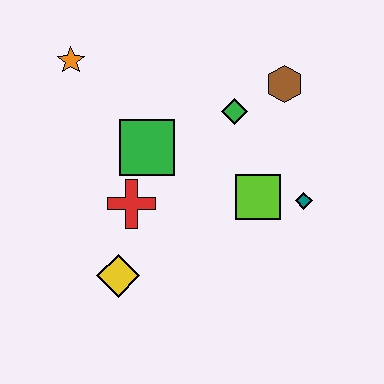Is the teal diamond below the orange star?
Yes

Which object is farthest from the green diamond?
The yellow diamond is farthest from the green diamond.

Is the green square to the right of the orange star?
Yes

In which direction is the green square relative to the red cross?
The green square is above the red cross.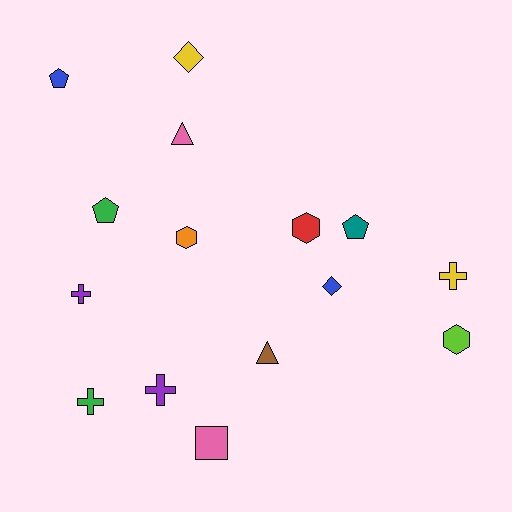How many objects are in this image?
There are 15 objects.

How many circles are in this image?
There are no circles.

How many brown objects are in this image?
There is 1 brown object.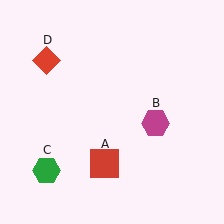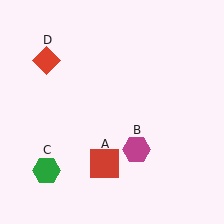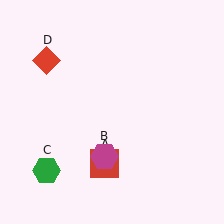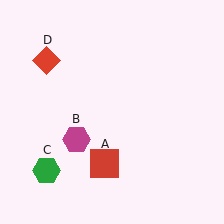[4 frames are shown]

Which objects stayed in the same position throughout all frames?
Red square (object A) and green hexagon (object C) and red diamond (object D) remained stationary.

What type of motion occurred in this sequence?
The magenta hexagon (object B) rotated clockwise around the center of the scene.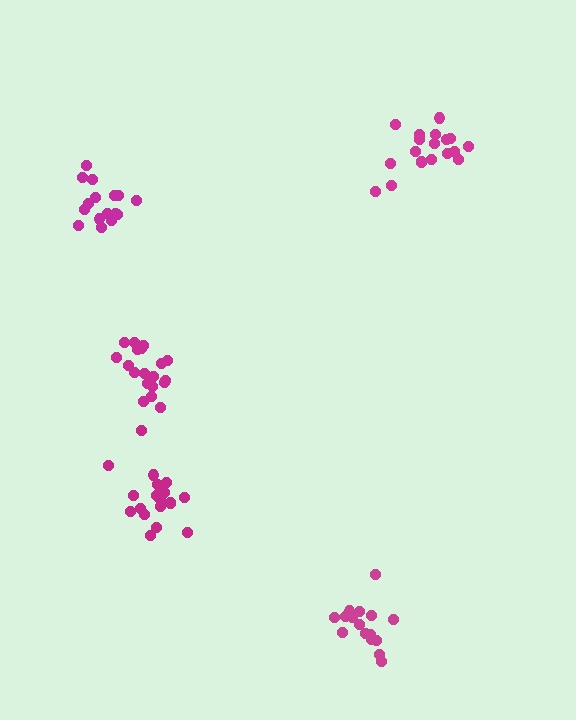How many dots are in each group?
Group 1: 19 dots, Group 2: 17 dots, Group 3: 16 dots, Group 4: 19 dots, Group 5: 19 dots (90 total).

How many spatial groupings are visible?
There are 5 spatial groupings.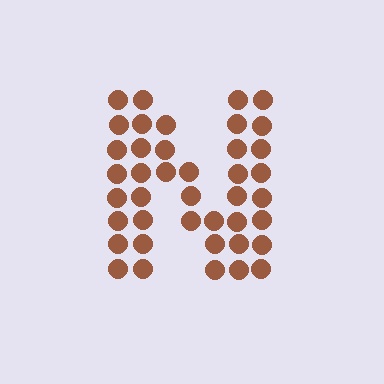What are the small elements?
The small elements are circles.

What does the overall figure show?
The overall figure shows the letter N.